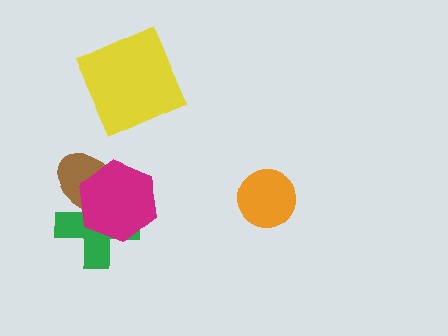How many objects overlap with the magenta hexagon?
2 objects overlap with the magenta hexagon.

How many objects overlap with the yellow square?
0 objects overlap with the yellow square.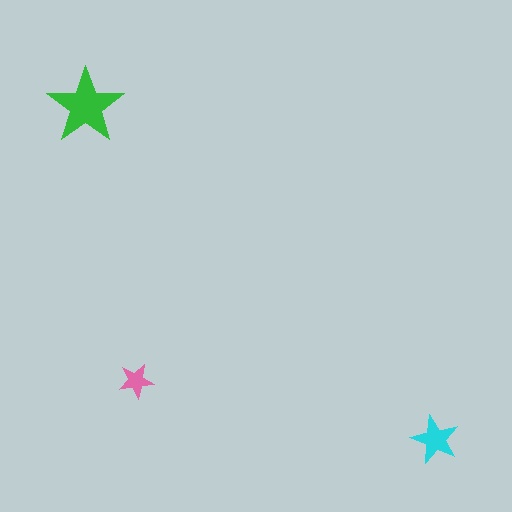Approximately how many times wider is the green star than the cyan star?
About 1.5 times wider.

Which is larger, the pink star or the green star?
The green one.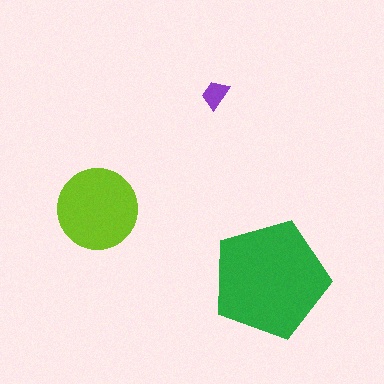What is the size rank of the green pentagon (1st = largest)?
1st.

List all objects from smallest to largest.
The purple trapezoid, the lime circle, the green pentagon.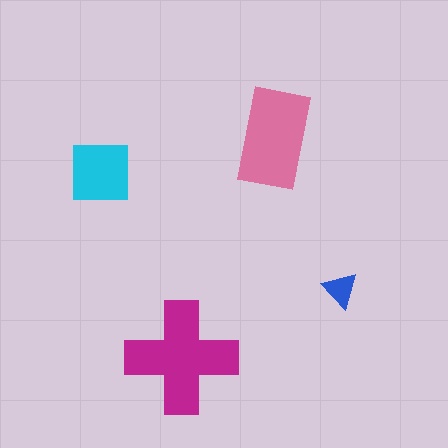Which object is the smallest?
The blue triangle.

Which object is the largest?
The magenta cross.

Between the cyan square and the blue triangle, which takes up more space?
The cyan square.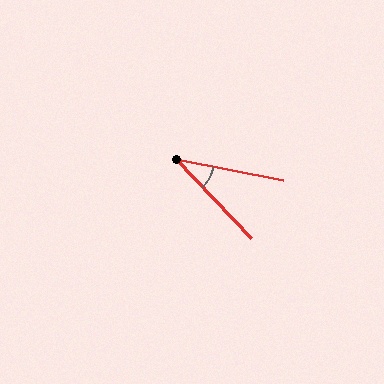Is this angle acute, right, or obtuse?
It is acute.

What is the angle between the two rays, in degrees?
Approximately 35 degrees.